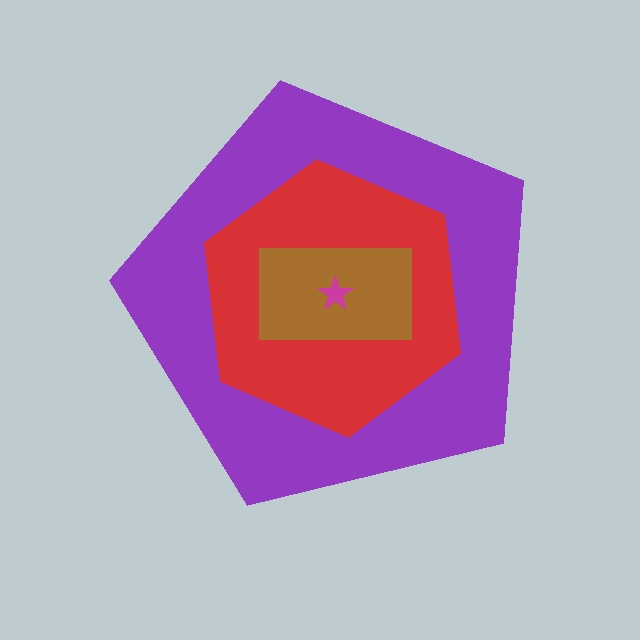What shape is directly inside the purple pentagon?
The red hexagon.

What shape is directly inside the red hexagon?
The brown rectangle.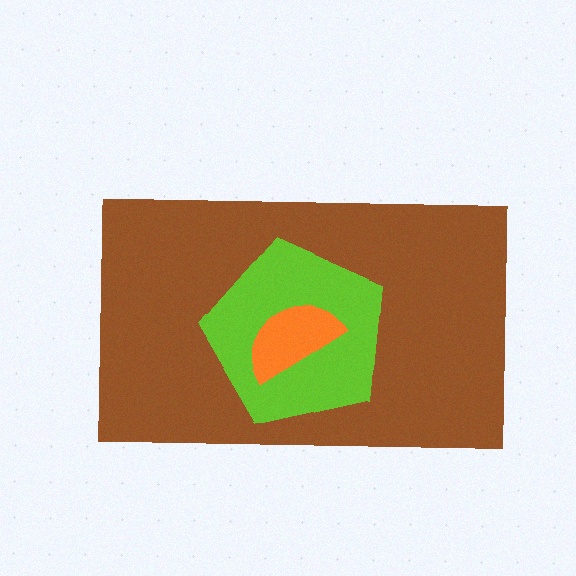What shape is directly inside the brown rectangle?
The lime pentagon.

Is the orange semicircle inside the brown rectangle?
Yes.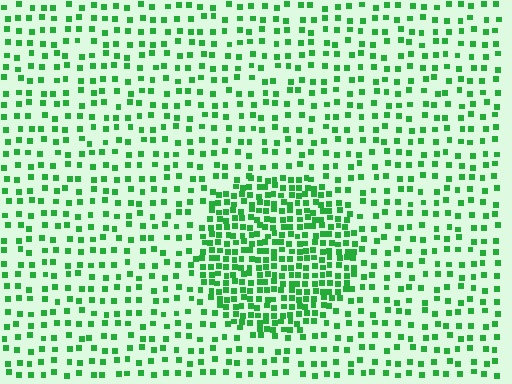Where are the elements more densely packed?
The elements are more densely packed inside the circle boundary.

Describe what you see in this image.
The image contains small green elements arranged at two different densities. A circle-shaped region is visible where the elements are more densely packed than the surrounding area.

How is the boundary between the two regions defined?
The boundary is defined by a change in element density (approximately 2.4x ratio). All elements are the same color, size, and shape.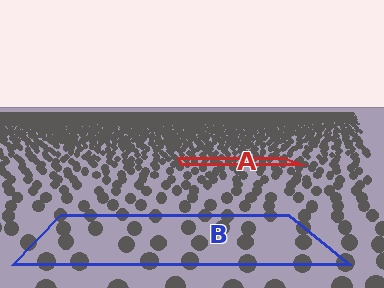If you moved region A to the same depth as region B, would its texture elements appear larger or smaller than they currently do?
They would appear larger. At a closer depth, the same texture elements are projected at a bigger on-screen size.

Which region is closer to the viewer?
Region B is closer. The texture elements there are larger and more spread out.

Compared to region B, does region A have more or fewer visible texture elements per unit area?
Region A has more texture elements per unit area — they are packed more densely because it is farther away.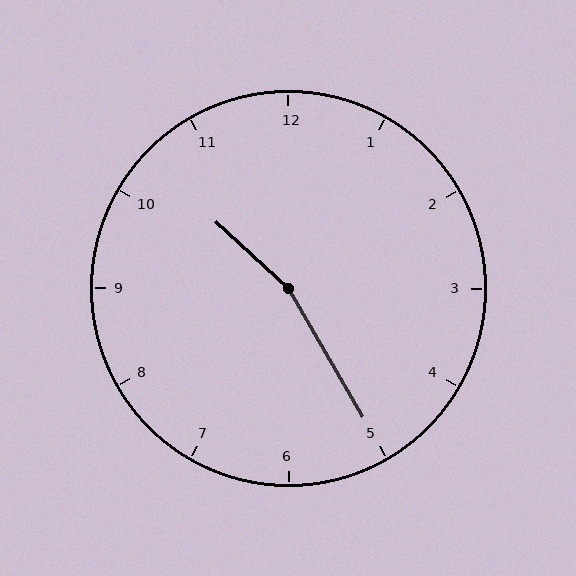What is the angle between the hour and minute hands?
Approximately 162 degrees.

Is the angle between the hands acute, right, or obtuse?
It is obtuse.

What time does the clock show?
10:25.